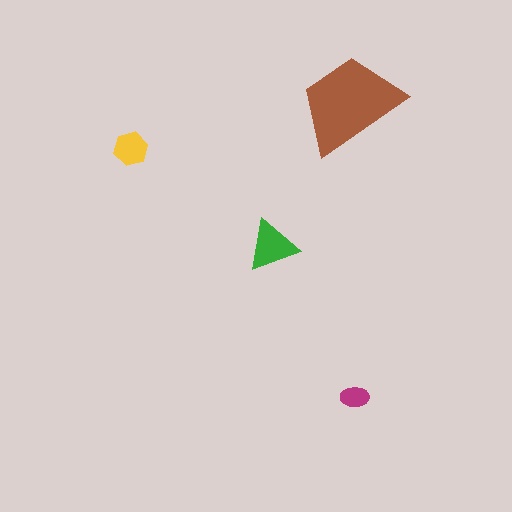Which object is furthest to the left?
The yellow hexagon is leftmost.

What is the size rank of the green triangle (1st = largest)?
2nd.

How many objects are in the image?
There are 4 objects in the image.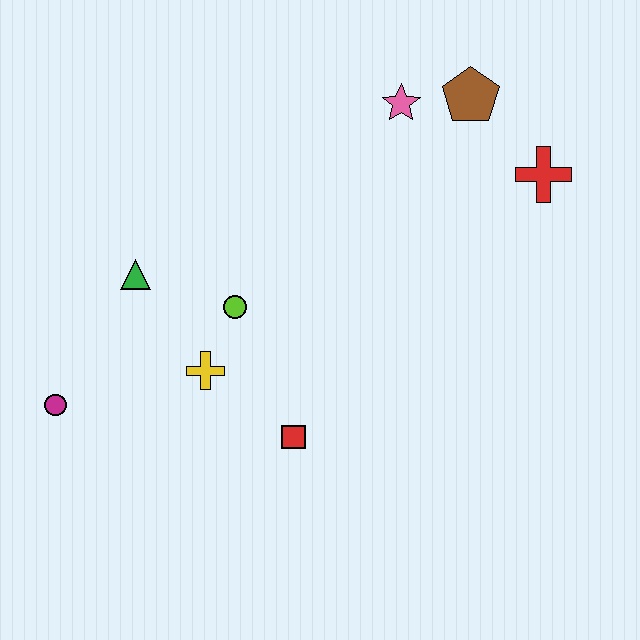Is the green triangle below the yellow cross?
No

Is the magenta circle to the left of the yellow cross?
Yes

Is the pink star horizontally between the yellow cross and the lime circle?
No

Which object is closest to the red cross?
The brown pentagon is closest to the red cross.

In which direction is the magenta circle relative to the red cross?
The magenta circle is to the left of the red cross.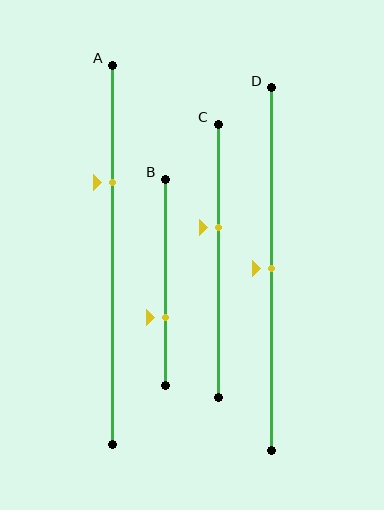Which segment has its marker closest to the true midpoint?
Segment D has its marker closest to the true midpoint.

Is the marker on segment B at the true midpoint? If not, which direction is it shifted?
No, the marker on segment B is shifted downward by about 17% of the segment length.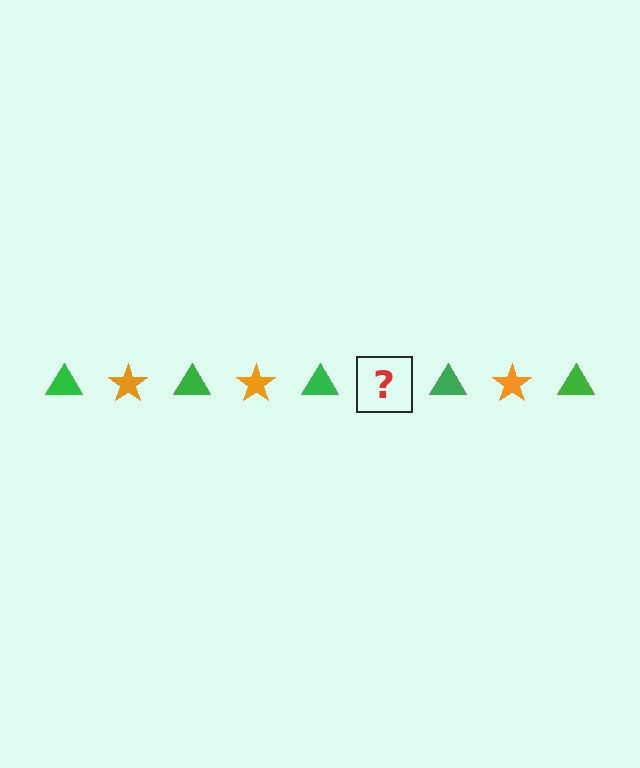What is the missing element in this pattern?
The missing element is an orange star.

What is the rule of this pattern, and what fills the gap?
The rule is that the pattern alternates between green triangle and orange star. The gap should be filled with an orange star.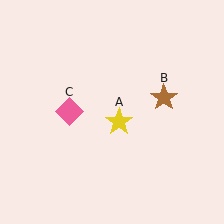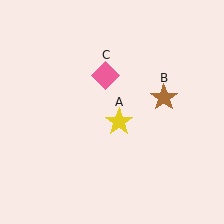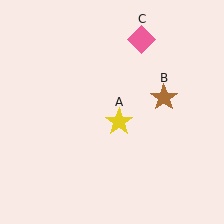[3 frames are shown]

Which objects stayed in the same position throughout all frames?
Yellow star (object A) and brown star (object B) remained stationary.